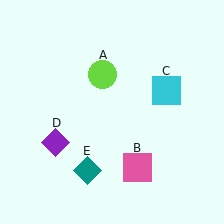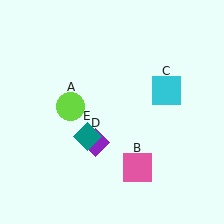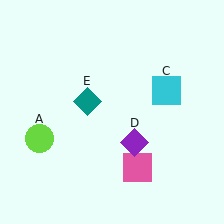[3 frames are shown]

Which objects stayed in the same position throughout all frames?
Pink square (object B) and cyan square (object C) remained stationary.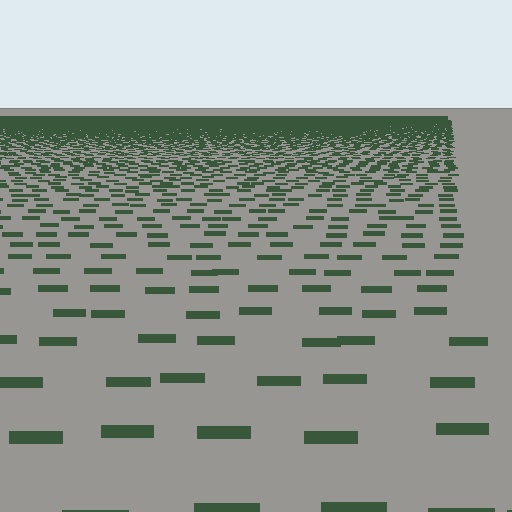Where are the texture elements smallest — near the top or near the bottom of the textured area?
Near the top.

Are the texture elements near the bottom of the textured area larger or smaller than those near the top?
Larger. Near the bottom, elements are closer to the viewer and appear at a bigger on-screen size.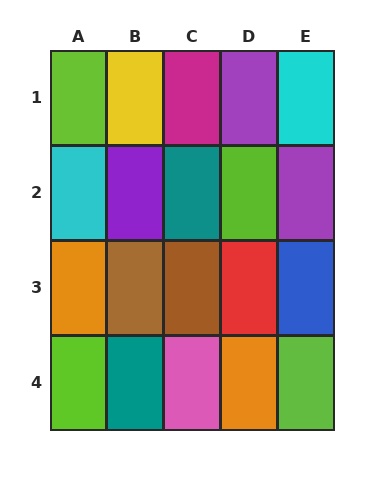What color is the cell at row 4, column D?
Orange.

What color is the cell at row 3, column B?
Brown.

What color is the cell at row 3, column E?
Blue.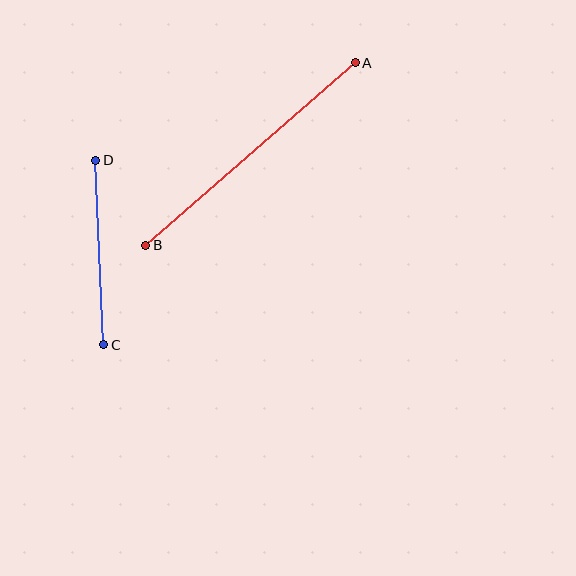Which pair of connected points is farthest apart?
Points A and B are farthest apart.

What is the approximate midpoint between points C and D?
The midpoint is at approximately (100, 252) pixels.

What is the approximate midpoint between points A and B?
The midpoint is at approximately (250, 154) pixels.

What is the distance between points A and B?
The distance is approximately 278 pixels.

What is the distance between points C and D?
The distance is approximately 185 pixels.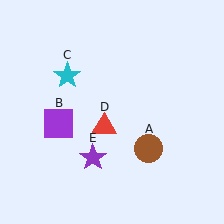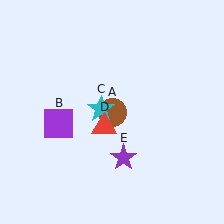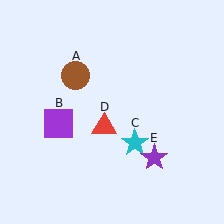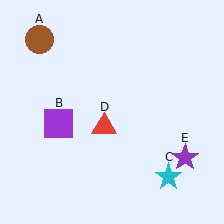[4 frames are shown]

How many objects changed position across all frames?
3 objects changed position: brown circle (object A), cyan star (object C), purple star (object E).